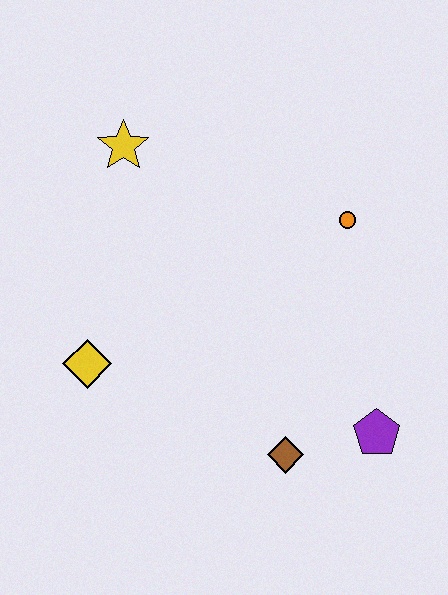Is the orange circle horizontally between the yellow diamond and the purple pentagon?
Yes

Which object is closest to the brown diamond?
The purple pentagon is closest to the brown diamond.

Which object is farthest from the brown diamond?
The yellow star is farthest from the brown diamond.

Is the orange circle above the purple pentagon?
Yes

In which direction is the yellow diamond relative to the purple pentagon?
The yellow diamond is to the left of the purple pentagon.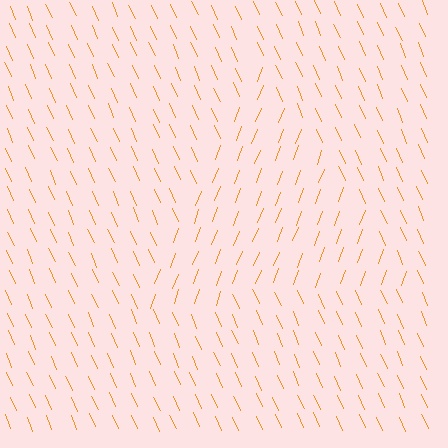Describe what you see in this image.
The image is filled with small orange line segments. A triangle region in the image has lines oriented differently from the surrounding lines, creating a visible texture boundary.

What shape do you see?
I see a triangle.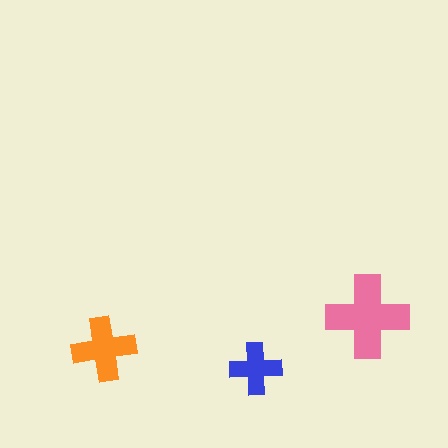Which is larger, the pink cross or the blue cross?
The pink one.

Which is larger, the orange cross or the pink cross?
The pink one.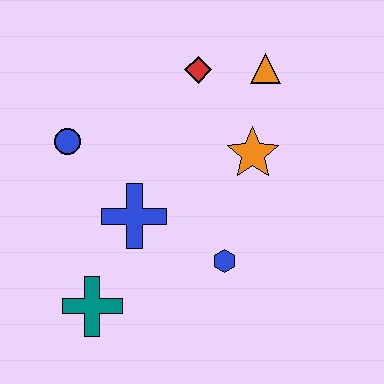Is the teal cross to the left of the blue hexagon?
Yes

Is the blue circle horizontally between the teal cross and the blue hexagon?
No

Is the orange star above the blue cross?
Yes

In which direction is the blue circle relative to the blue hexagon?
The blue circle is to the left of the blue hexagon.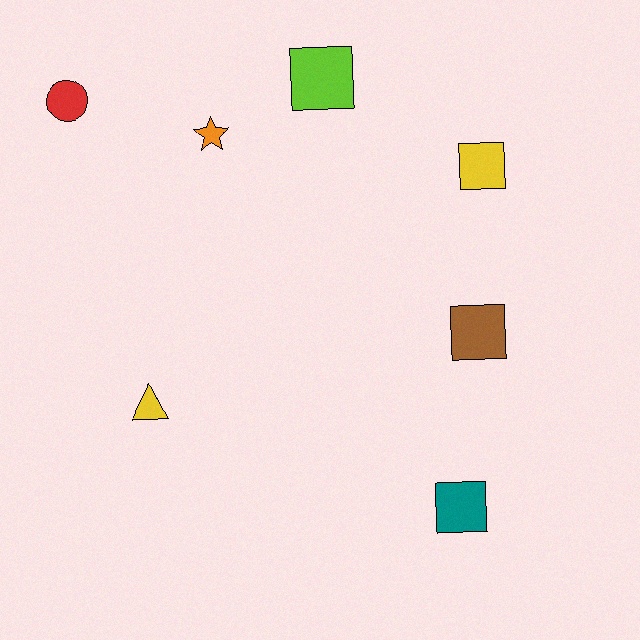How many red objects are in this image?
There is 1 red object.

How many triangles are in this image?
There is 1 triangle.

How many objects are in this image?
There are 7 objects.